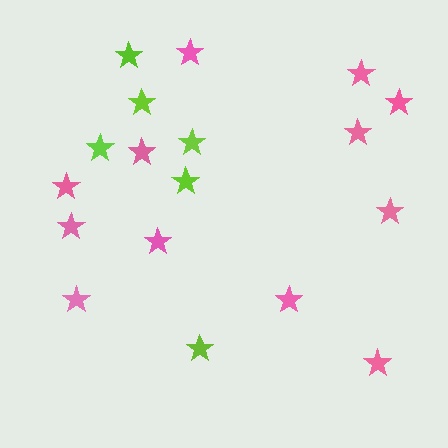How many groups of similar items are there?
There are 2 groups: one group of pink stars (12) and one group of lime stars (6).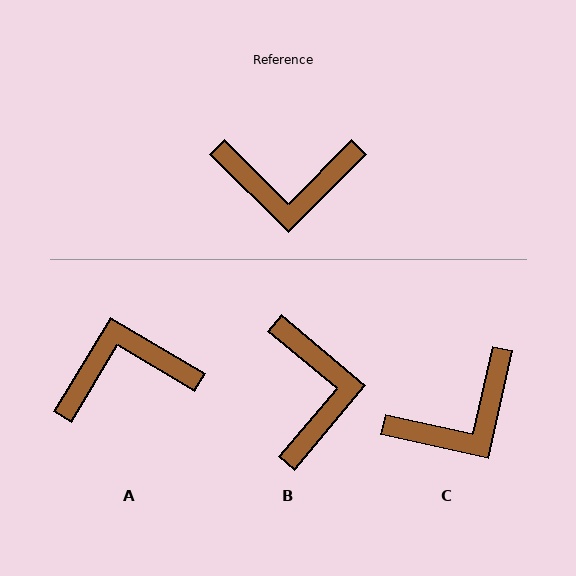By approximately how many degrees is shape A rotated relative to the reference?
Approximately 166 degrees clockwise.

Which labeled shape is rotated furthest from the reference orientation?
A, about 166 degrees away.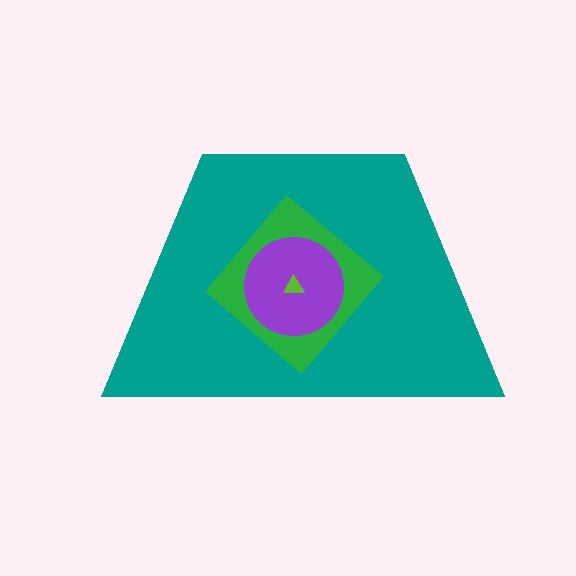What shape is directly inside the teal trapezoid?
The green diamond.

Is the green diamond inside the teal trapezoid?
Yes.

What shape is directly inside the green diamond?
The purple circle.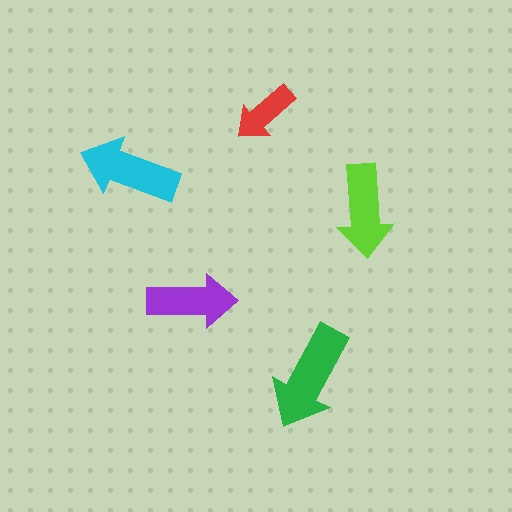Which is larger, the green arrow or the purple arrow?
The green one.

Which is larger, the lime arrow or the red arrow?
The lime one.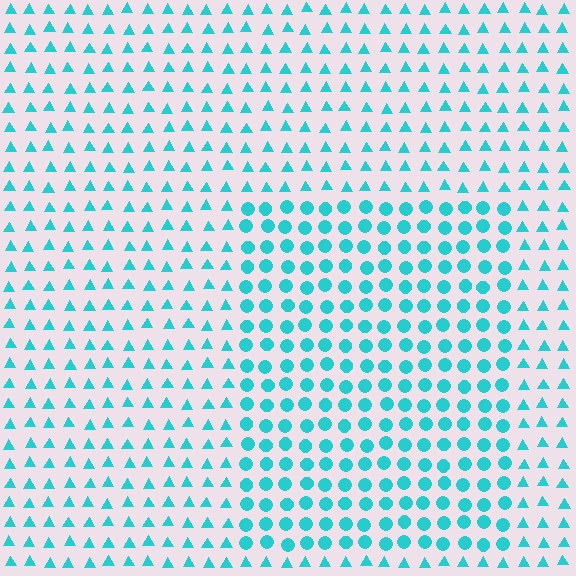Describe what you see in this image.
The image is filled with small cyan elements arranged in a uniform grid. A rectangle-shaped region contains circles, while the surrounding area contains triangles. The boundary is defined purely by the change in element shape.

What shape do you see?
I see a rectangle.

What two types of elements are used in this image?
The image uses circles inside the rectangle region and triangles outside it.